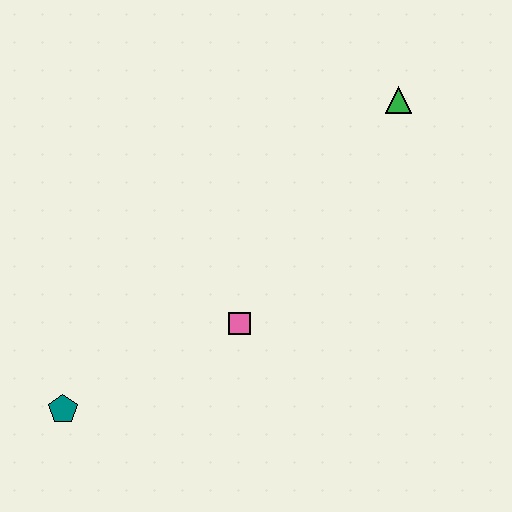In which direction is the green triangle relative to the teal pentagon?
The green triangle is to the right of the teal pentagon.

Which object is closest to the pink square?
The teal pentagon is closest to the pink square.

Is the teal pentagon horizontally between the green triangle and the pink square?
No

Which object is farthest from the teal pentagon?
The green triangle is farthest from the teal pentagon.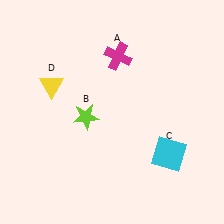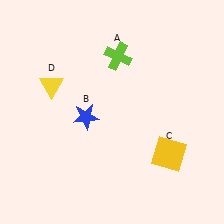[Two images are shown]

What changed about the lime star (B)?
In Image 1, B is lime. In Image 2, it changed to blue.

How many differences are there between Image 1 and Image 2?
There are 3 differences between the two images.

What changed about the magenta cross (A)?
In Image 1, A is magenta. In Image 2, it changed to lime.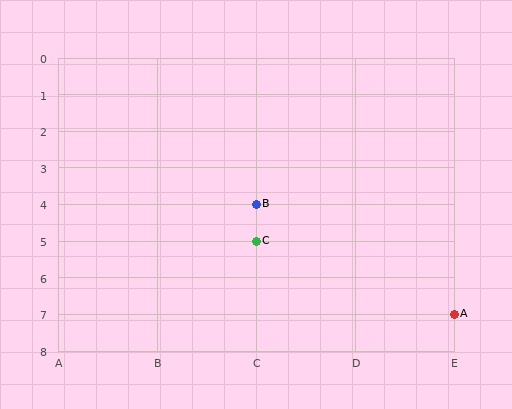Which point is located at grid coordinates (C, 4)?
Point B is at (C, 4).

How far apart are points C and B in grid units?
Points C and B are 1 row apart.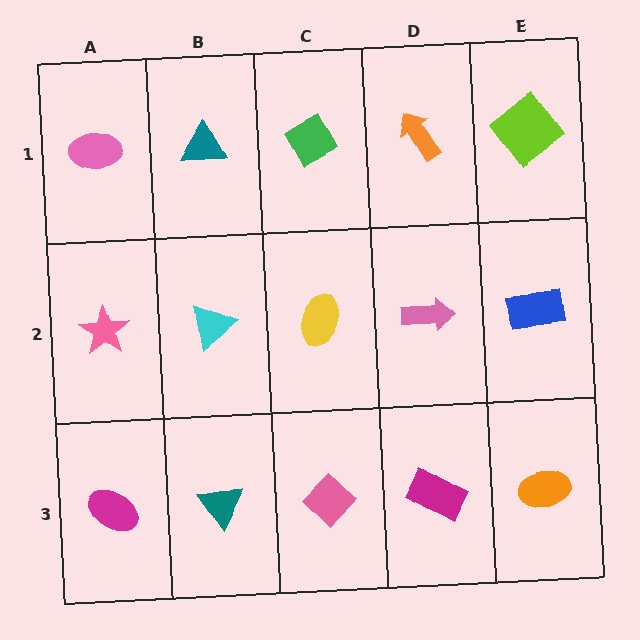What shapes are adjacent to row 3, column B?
A cyan triangle (row 2, column B), a magenta ellipse (row 3, column A), a pink diamond (row 3, column C).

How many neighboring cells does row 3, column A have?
2.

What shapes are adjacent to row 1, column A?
A pink star (row 2, column A), a teal triangle (row 1, column B).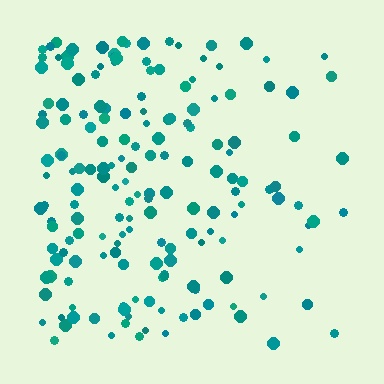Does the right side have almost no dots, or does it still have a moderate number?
Still a moderate number, just noticeably fewer than the left.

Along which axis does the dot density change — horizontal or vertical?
Horizontal.